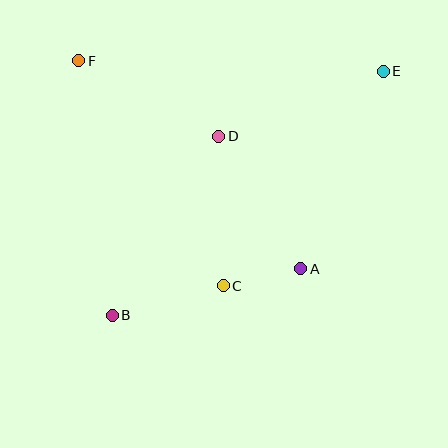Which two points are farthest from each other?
Points B and E are farthest from each other.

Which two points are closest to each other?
Points A and C are closest to each other.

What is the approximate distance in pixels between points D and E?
The distance between D and E is approximately 177 pixels.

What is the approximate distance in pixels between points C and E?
The distance between C and E is approximately 268 pixels.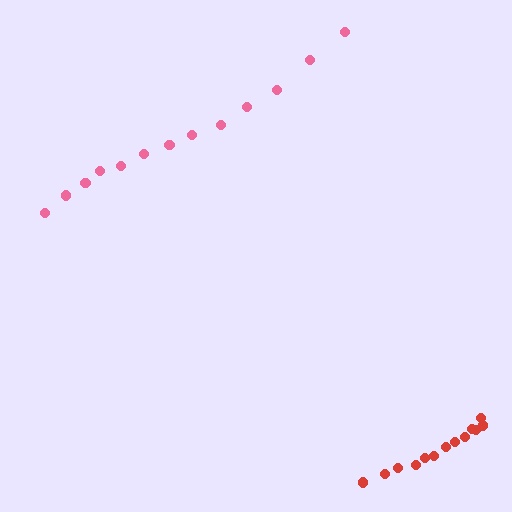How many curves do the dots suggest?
There are 2 distinct paths.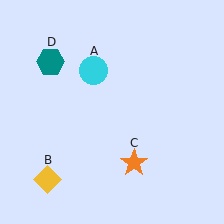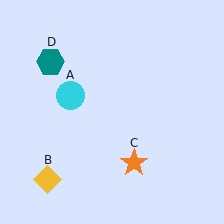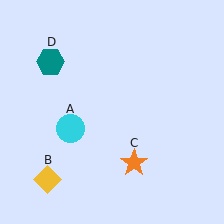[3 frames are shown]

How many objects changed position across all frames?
1 object changed position: cyan circle (object A).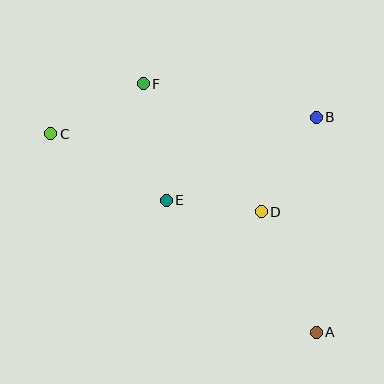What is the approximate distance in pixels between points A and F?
The distance between A and F is approximately 303 pixels.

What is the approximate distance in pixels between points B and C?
The distance between B and C is approximately 266 pixels.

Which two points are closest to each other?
Points D and E are closest to each other.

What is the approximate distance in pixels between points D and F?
The distance between D and F is approximately 174 pixels.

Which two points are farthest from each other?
Points A and C are farthest from each other.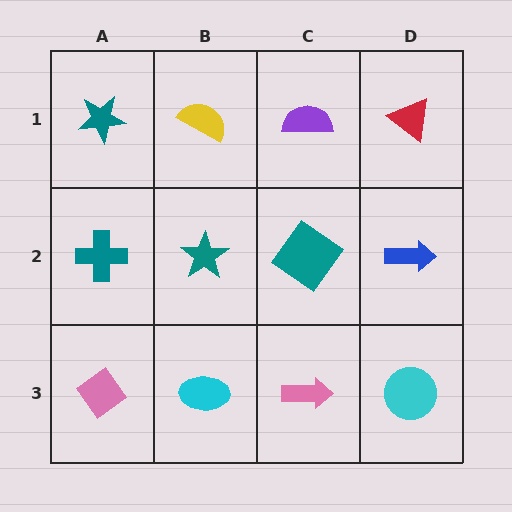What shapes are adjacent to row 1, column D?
A blue arrow (row 2, column D), a purple semicircle (row 1, column C).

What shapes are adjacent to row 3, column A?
A teal cross (row 2, column A), a cyan ellipse (row 3, column B).